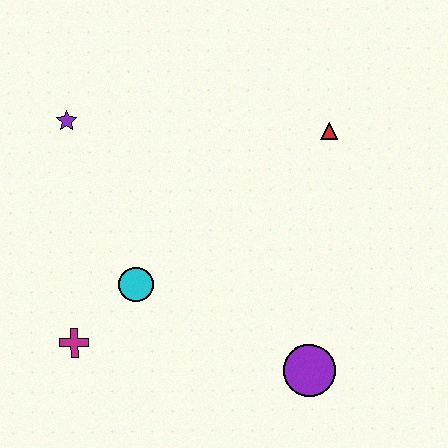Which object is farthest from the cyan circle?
The red triangle is farthest from the cyan circle.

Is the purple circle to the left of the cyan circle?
No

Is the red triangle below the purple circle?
No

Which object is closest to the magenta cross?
The cyan circle is closest to the magenta cross.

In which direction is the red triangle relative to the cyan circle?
The red triangle is to the right of the cyan circle.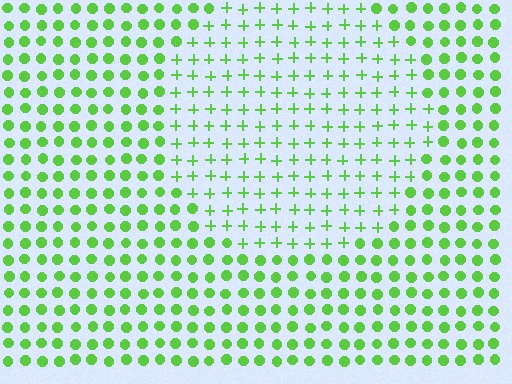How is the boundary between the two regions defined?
The boundary is defined by a change in element shape: plus signs inside vs. circles outside. All elements share the same color and spacing.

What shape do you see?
I see a circle.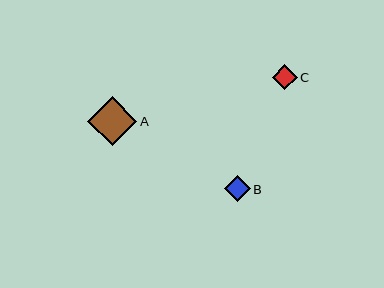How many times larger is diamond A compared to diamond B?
Diamond A is approximately 1.9 times the size of diamond B.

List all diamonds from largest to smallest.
From largest to smallest: A, B, C.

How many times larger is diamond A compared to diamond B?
Diamond A is approximately 1.9 times the size of diamond B.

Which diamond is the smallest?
Diamond C is the smallest with a size of approximately 25 pixels.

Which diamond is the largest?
Diamond A is the largest with a size of approximately 49 pixels.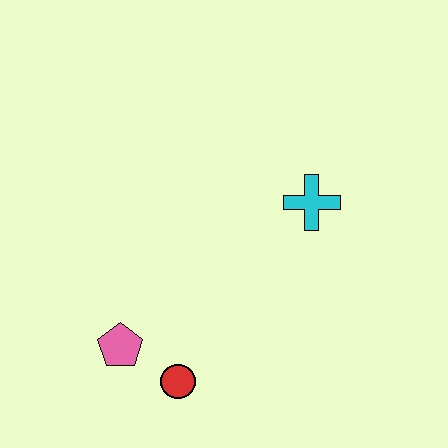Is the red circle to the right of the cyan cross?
No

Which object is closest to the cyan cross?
The red circle is closest to the cyan cross.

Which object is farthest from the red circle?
The cyan cross is farthest from the red circle.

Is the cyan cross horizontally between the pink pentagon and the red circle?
No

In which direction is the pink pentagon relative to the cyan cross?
The pink pentagon is to the left of the cyan cross.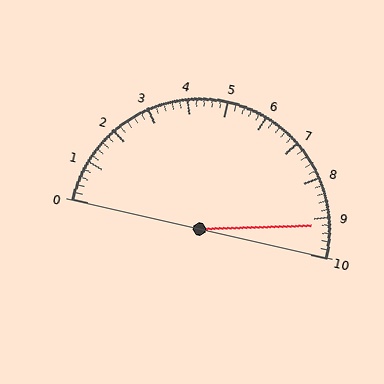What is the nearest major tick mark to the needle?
The nearest major tick mark is 9.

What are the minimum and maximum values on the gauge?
The gauge ranges from 0 to 10.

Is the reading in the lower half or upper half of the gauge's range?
The reading is in the upper half of the range (0 to 10).